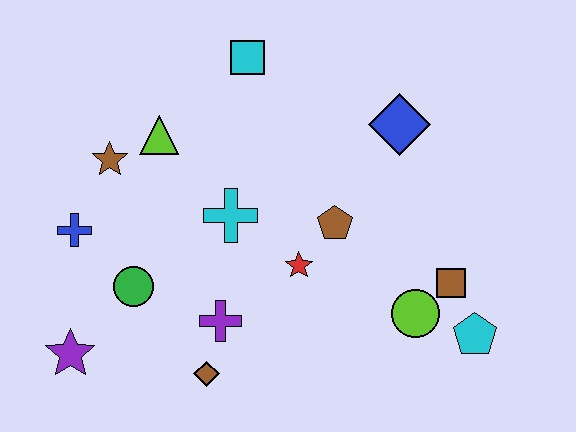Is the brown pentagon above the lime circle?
Yes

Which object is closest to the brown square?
The lime circle is closest to the brown square.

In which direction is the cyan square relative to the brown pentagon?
The cyan square is above the brown pentagon.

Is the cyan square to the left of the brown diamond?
No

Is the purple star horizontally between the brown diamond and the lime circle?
No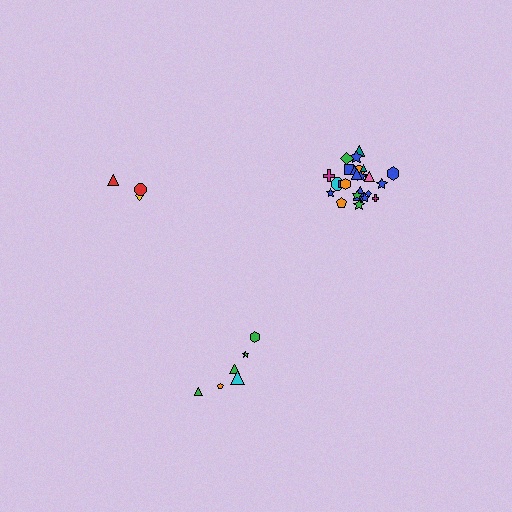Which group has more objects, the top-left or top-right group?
The top-right group.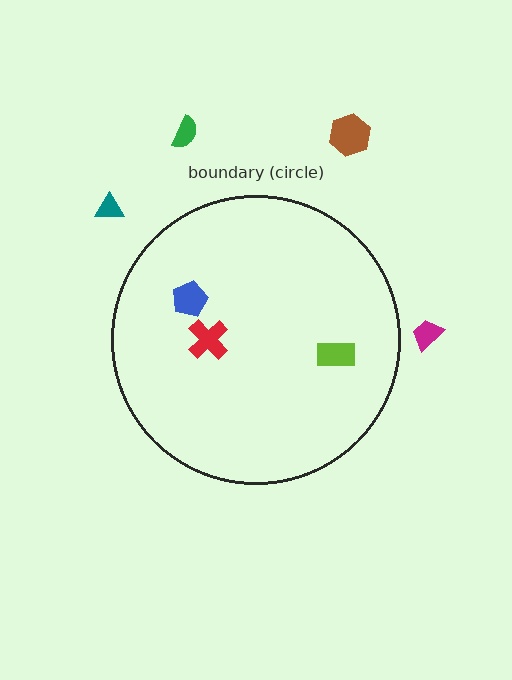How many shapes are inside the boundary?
3 inside, 4 outside.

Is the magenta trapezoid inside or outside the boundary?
Outside.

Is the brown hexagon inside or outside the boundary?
Outside.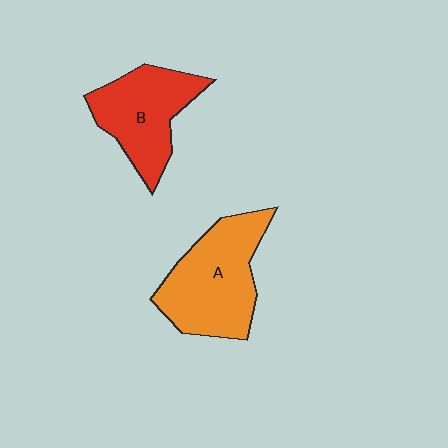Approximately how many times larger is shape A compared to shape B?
Approximately 1.2 times.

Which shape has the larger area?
Shape A (orange).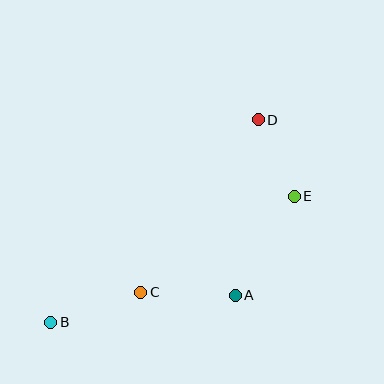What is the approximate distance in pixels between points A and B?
The distance between A and B is approximately 187 pixels.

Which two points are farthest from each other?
Points B and D are farthest from each other.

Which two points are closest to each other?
Points D and E are closest to each other.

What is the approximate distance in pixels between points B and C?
The distance between B and C is approximately 95 pixels.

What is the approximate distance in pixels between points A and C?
The distance between A and C is approximately 95 pixels.